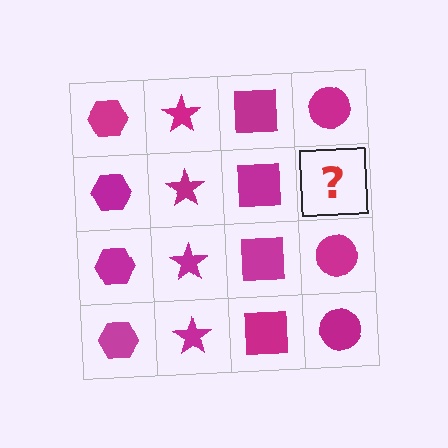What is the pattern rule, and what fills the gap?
The rule is that each column has a consistent shape. The gap should be filled with a magenta circle.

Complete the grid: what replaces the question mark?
The question mark should be replaced with a magenta circle.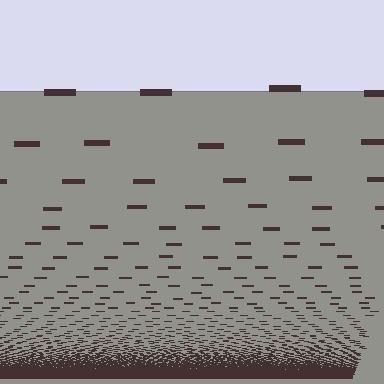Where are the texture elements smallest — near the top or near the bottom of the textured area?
Near the bottom.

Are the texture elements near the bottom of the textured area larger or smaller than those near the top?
Smaller. The gradient is inverted — elements near the bottom are smaller and denser.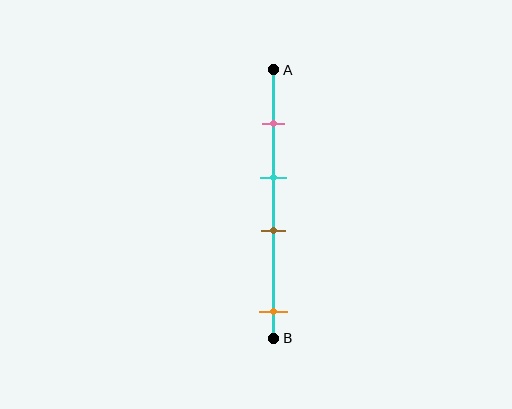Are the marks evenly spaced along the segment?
No, the marks are not evenly spaced.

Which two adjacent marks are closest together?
The cyan and brown marks are the closest adjacent pair.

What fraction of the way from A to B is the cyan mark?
The cyan mark is approximately 40% (0.4) of the way from A to B.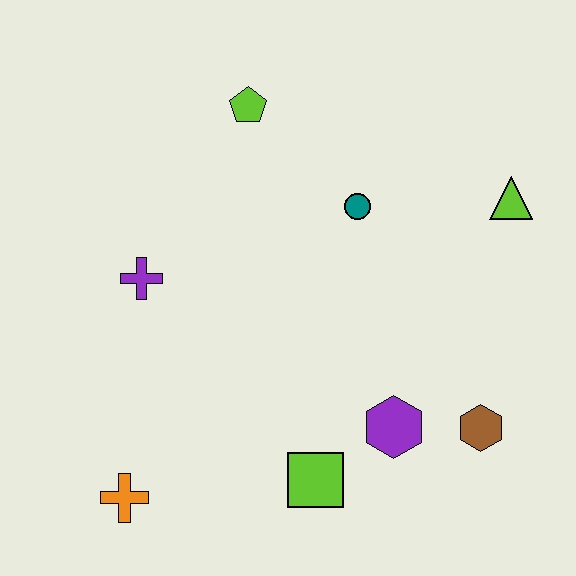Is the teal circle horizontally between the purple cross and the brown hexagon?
Yes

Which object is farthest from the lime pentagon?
The orange cross is farthest from the lime pentagon.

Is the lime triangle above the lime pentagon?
No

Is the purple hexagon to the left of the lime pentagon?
No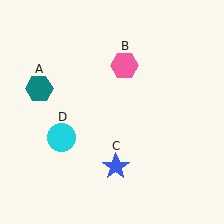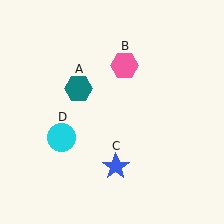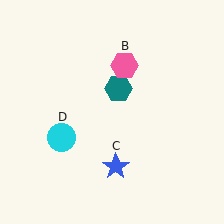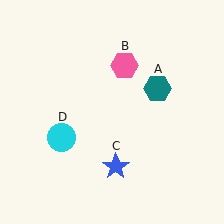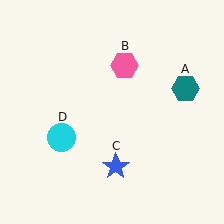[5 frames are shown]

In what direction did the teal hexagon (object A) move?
The teal hexagon (object A) moved right.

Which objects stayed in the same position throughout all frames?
Pink hexagon (object B) and blue star (object C) and cyan circle (object D) remained stationary.